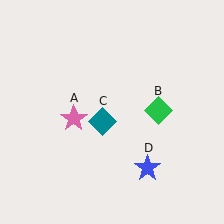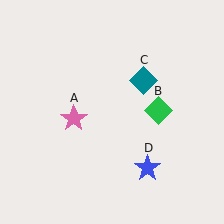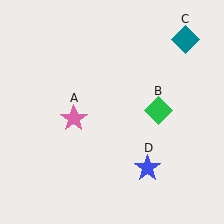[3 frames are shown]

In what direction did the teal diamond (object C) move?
The teal diamond (object C) moved up and to the right.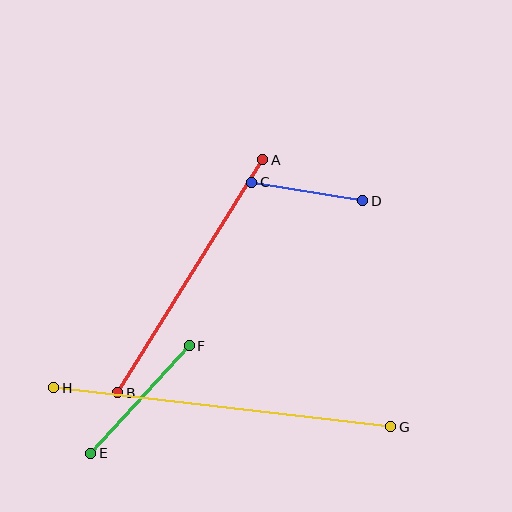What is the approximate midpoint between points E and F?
The midpoint is at approximately (140, 400) pixels.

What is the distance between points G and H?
The distance is approximately 339 pixels.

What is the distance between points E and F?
The distance is approximately 146 pixels.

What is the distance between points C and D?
The distance is approximately 113 pixels.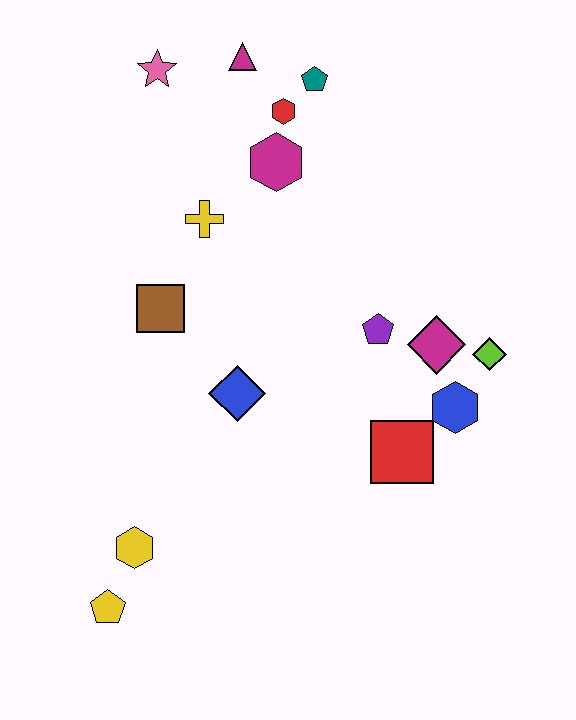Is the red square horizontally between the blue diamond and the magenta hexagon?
No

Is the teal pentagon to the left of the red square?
Yes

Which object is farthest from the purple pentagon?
The yellow pentagon is farthest from the purple pentagon.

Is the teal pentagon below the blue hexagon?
No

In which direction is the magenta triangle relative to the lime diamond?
The magenta triangle is above the lime diamond.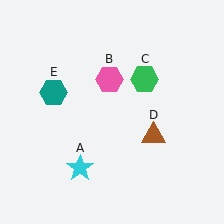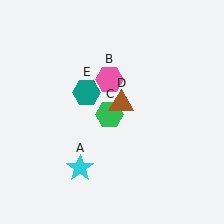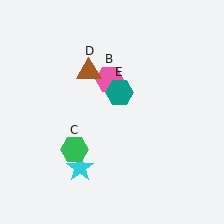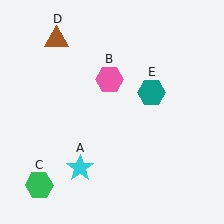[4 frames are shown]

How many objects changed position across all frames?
3 objects changed position: green hexagon (object C), brown triangle (object D), teal hexagon (object E).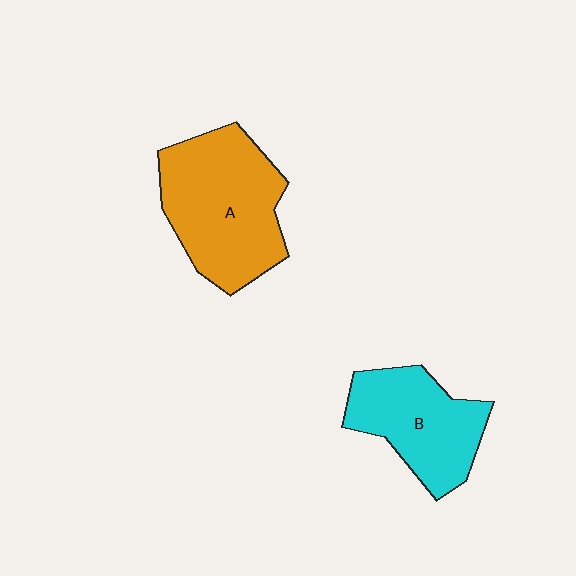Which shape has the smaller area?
Shape B (cyan).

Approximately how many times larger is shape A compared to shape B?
Approximately 1.3 times.